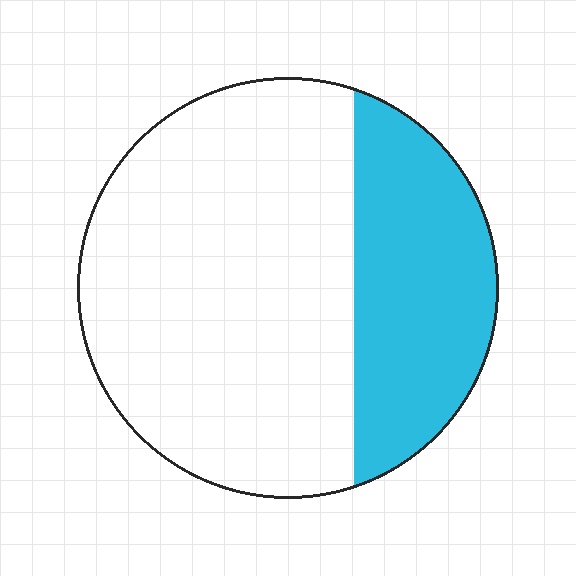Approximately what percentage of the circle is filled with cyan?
Approximately 30%.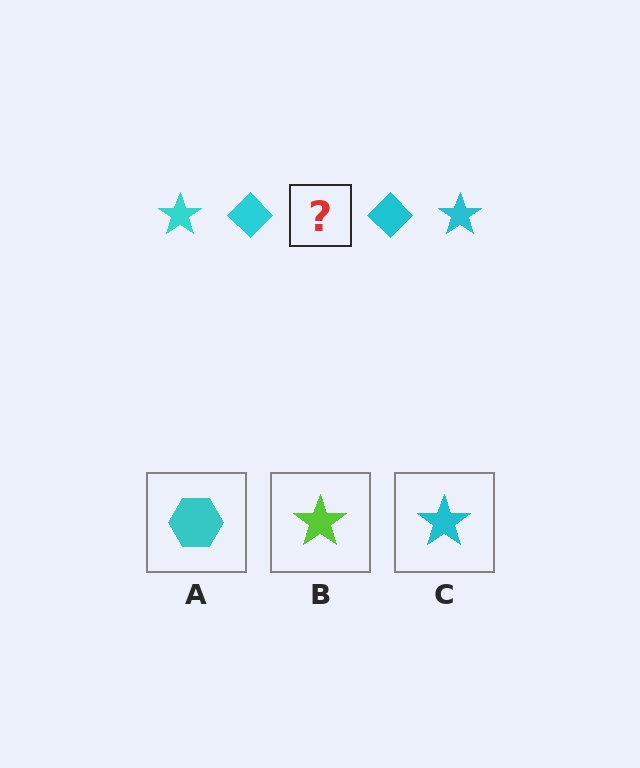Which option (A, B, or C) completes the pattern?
C.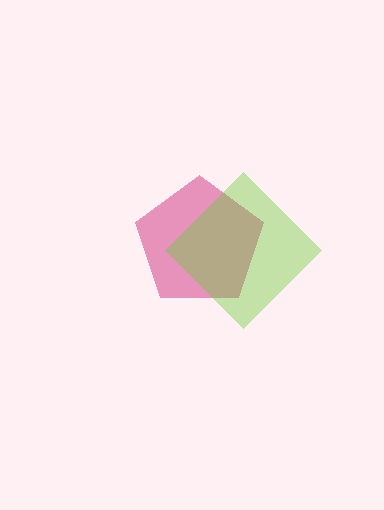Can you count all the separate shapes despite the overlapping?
Yes, there are 2 separate shapes.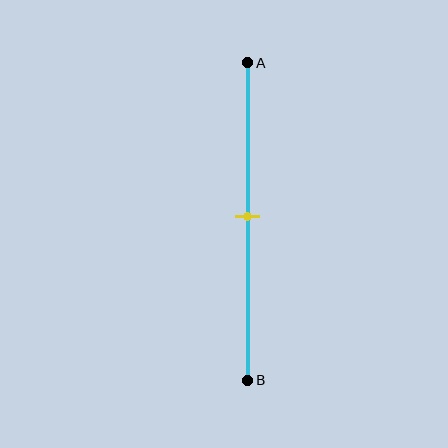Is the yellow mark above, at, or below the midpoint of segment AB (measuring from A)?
The yellow mark is approximately at the midpoint of segment AB.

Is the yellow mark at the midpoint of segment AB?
Yes, the mark is approximately at the midpoint.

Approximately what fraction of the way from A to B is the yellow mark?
The yellow mark is approximately 50% of the way from A to B.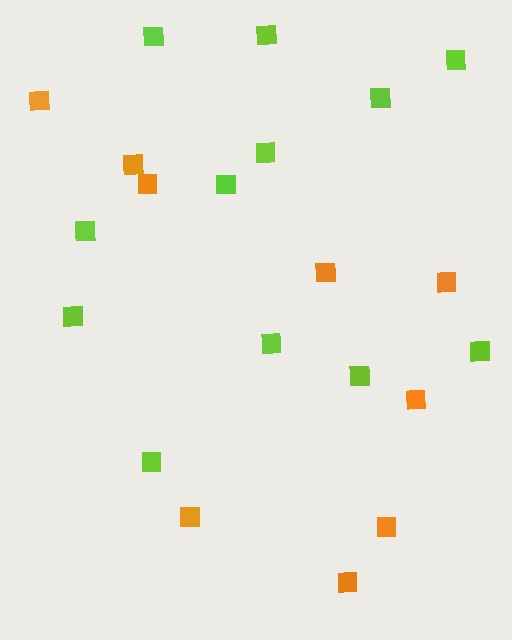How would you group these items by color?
There are 2 groups: one group of orange squares (9) and one group of lime squares (12).